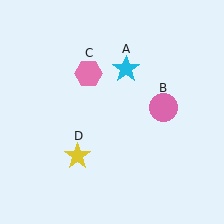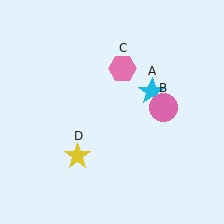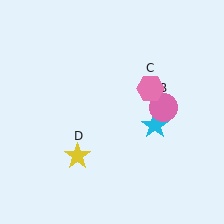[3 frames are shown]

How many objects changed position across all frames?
2 objects changed position: cyan star (object A), pink hexagon (object C).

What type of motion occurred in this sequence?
The cyan star (object A), pink hexagon (object C) rotated clockwise around the center of the scene.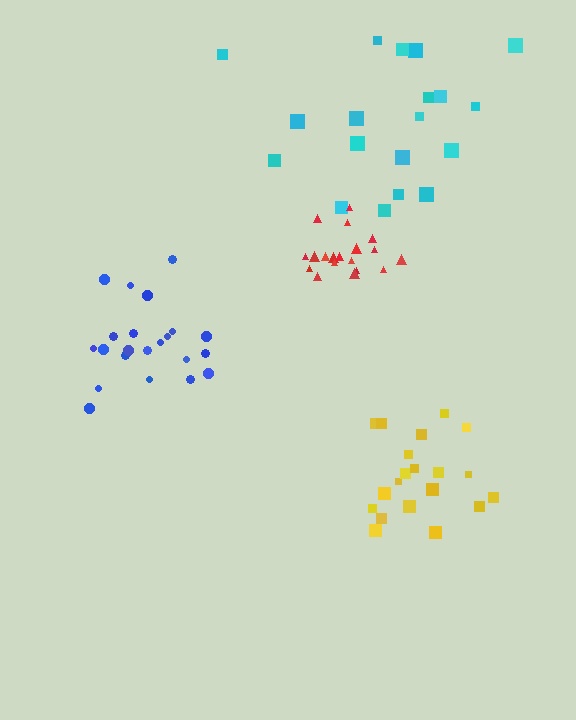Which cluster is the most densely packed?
Red.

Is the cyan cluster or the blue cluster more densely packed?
Blue.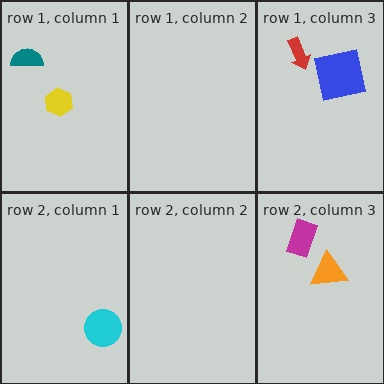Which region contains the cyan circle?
The row 2, column 1 region.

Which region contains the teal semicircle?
The row 1, column 1 region.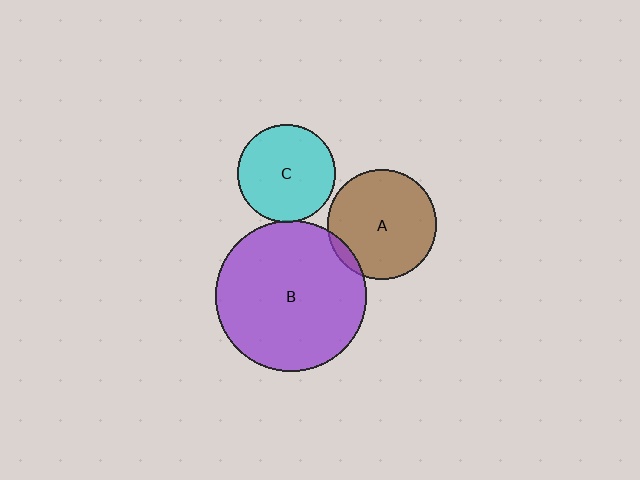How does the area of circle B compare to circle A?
Approximately 1.9 times.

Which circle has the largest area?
Circle B (purple).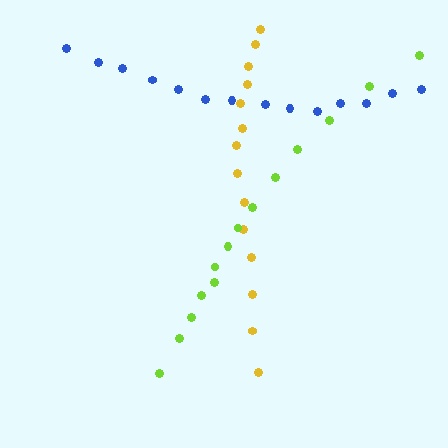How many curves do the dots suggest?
There are 3 distinct paths.